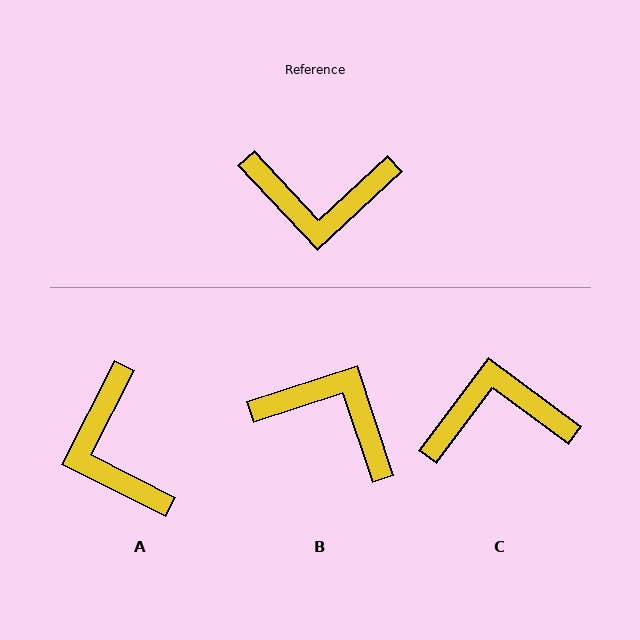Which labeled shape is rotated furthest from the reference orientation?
C, about 170 degrees away.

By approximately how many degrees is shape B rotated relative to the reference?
Approximately 155 degrees counter-clockwise.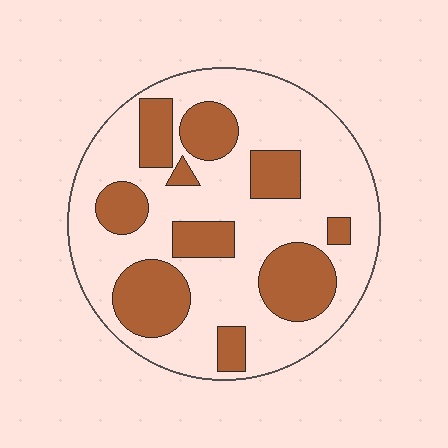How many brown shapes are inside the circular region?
10.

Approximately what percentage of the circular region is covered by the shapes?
Approximately 30%.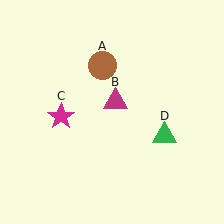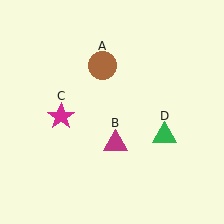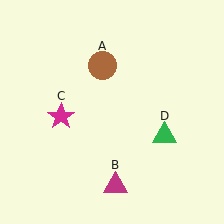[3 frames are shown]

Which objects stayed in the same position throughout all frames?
Brown circle (object A) and magenta star (object C) and green triangle (object D) remained stationary.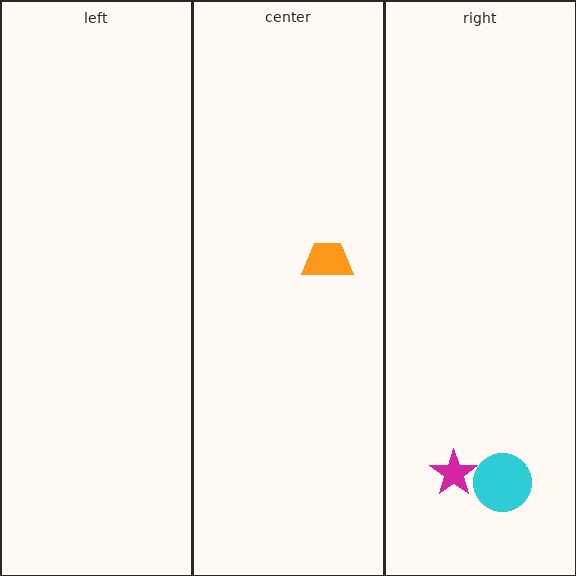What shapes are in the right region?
The cyan circle, the magenta star.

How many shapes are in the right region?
2.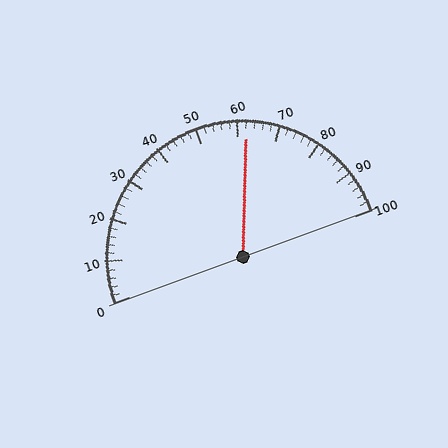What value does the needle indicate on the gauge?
The needle indicates approximately 62.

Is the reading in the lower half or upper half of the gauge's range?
The reading is in the upper half of the range (0 to 100).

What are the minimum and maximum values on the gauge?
The gauge ranges from 0 to 100.